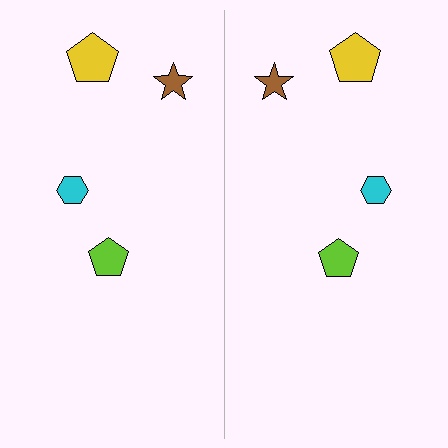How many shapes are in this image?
There are 8 shapes in this image.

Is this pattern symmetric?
Yes, this pattern has bilateral (reflection) symmetry.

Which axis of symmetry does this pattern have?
The pattern has a vertical axis of symmetry running through the center of the image.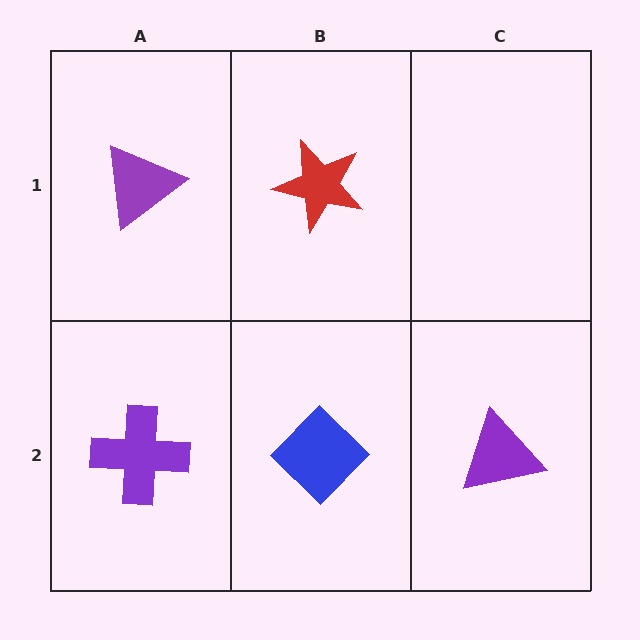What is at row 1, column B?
A red star.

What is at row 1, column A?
A purple triangle.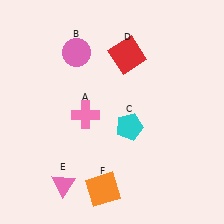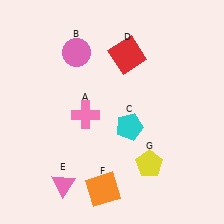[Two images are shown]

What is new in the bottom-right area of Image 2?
A yellow pentagon (G) was added in the bottom-right area of Image 2.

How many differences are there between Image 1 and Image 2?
There is 1 difference between the two images.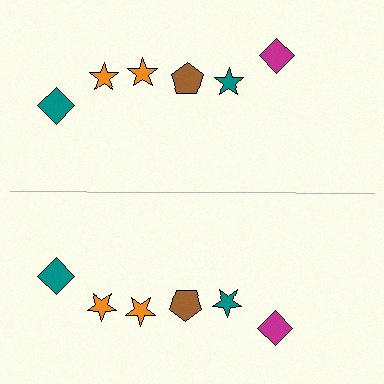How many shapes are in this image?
There are 12 shapes in this image.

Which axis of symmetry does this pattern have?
The pattern has a horizontal axis of symmetry running through the center of the image.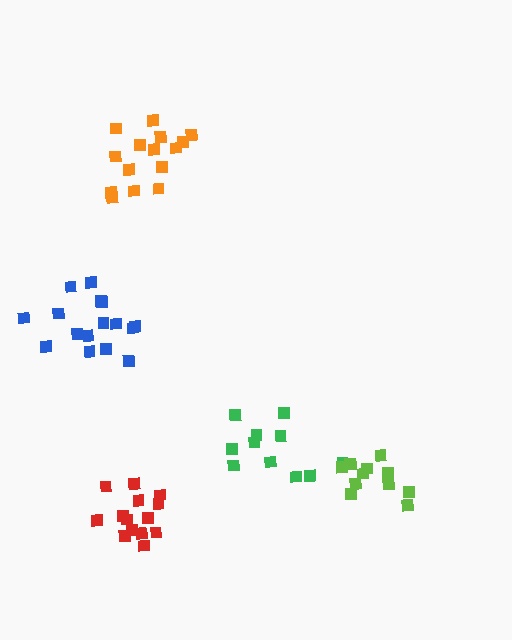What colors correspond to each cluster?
The clusters are colored: green, lime, red, blue, orange.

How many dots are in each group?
Group 1: 11 dots, Group 2: 11 dots, Group 3: 15 dots, Group 4: 16 dots, Group 5: 15 dots (68 total).